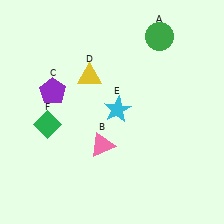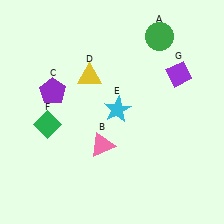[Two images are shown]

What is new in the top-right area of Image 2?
A purple diamond (G) was added in the top-right area of Image 2.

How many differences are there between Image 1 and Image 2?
There is 1 difference between the two images.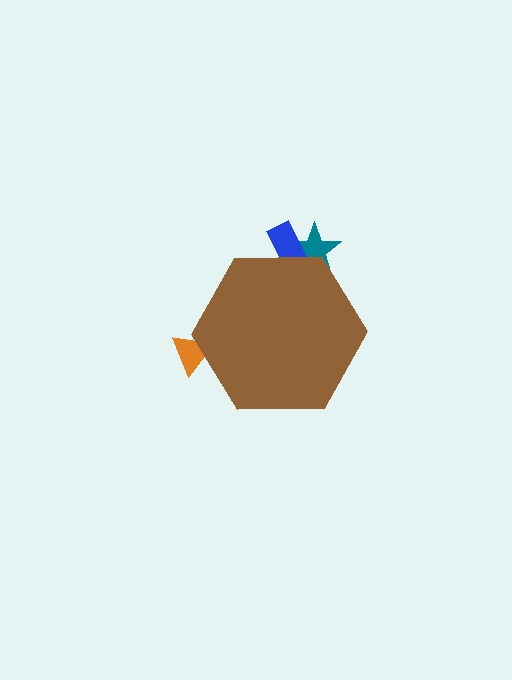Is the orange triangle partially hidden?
Yes, the orange triangle is partially hidden behind the brown hexagon.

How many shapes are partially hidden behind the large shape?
3 shapes are partially hidden.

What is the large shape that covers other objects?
A brown hexagon.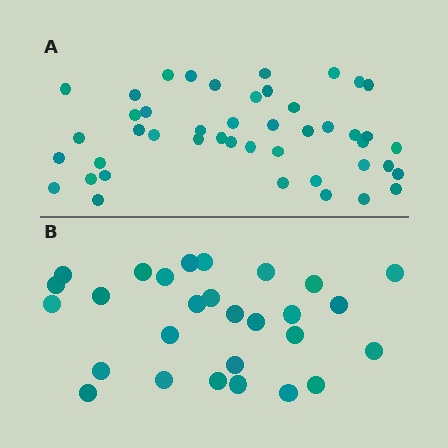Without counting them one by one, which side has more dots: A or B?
Region A (the top region) has more dots.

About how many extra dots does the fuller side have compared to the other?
Region A has approximately 15 more dots than region B.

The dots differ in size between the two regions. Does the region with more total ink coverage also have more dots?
No. Region B has more total ink coverage because its dots are larger, but region A actually contains more individual dots. Total area can be misleading — the number of items is what matters here.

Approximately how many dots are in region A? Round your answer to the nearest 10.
About 40 dots. (The exact count is 45, which rounds to 40.)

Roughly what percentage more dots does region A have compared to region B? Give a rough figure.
About 60% more.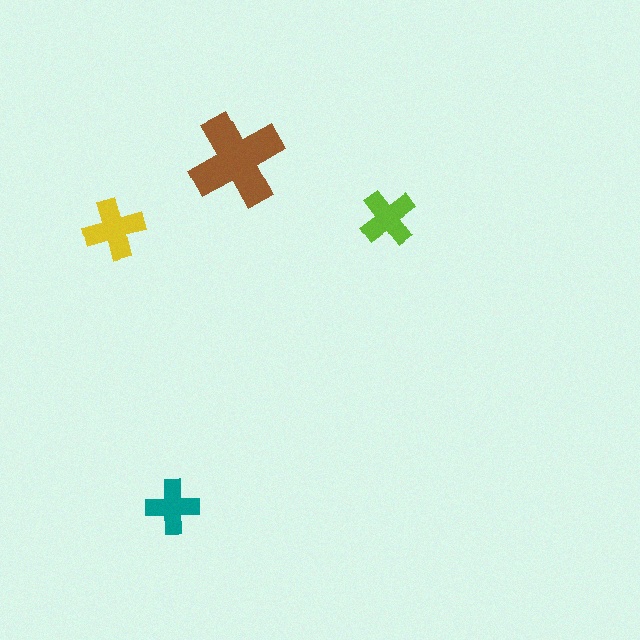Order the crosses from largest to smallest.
the brown one, the yellow one, the lime one, the teal one.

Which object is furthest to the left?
The yellow cross is leftmost.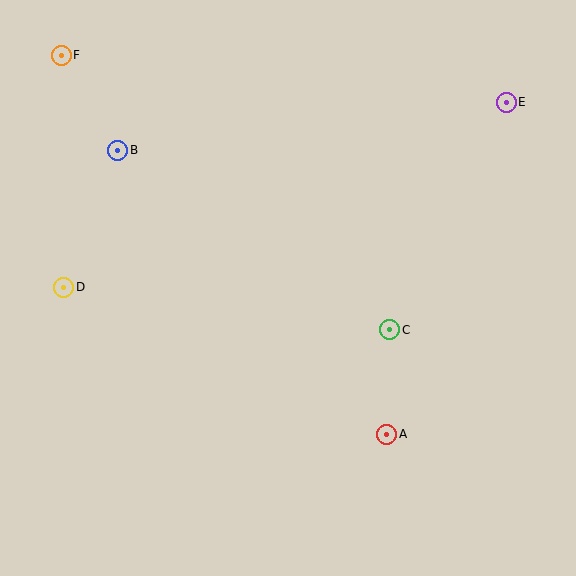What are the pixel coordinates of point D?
Point D is at (64, 287).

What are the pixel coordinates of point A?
Point A is at (387, 434).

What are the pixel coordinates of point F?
Point F is at (61, 55).